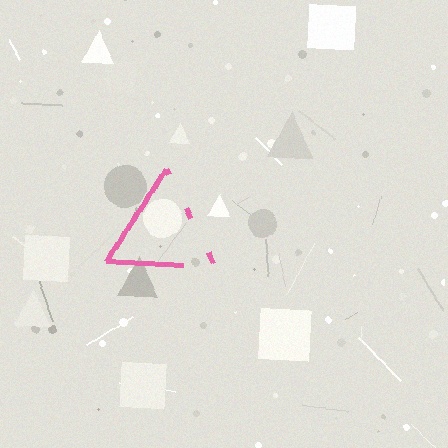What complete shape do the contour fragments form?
The contour fragments form a triangle.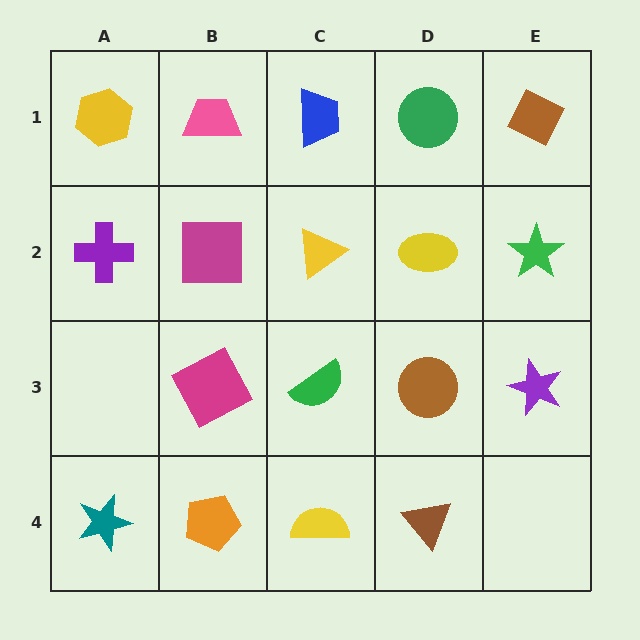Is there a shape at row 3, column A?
No, that cell is empty.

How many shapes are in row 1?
5 shapes.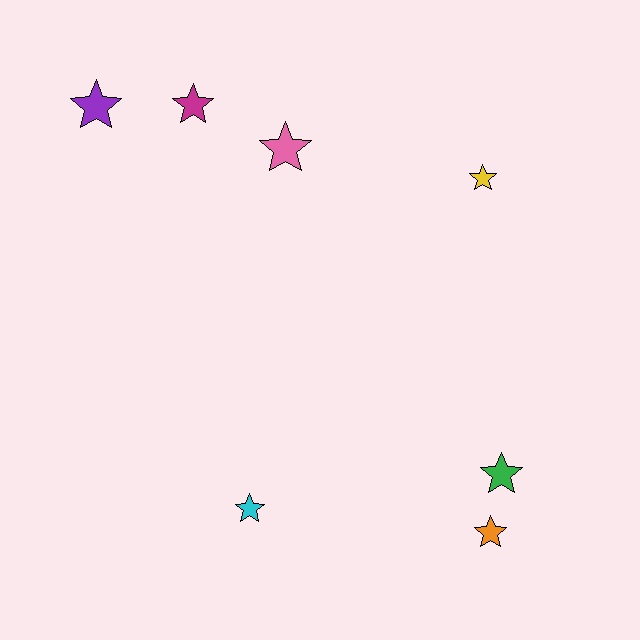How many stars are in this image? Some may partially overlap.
There are 7 stars.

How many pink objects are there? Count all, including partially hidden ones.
There is 1 pink object.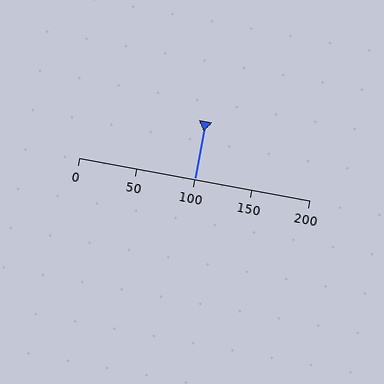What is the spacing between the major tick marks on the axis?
The major ticks are spaced 50 apart.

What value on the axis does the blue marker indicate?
The marker indicates approximately 100.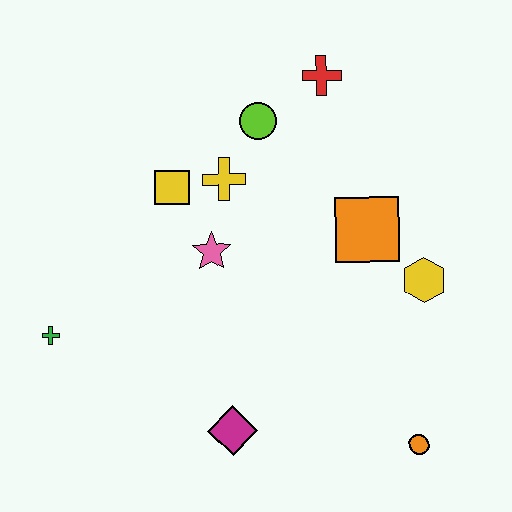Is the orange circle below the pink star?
Yes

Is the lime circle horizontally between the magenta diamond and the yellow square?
No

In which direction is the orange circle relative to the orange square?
The orange circle is below the orange square.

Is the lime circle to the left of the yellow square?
No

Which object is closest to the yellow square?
The yellow cross is closest to the yellow square.